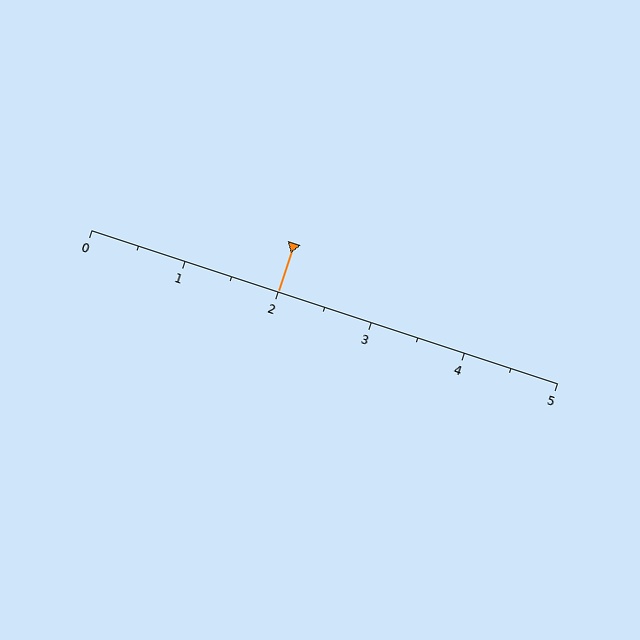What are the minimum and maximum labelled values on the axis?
The axis runs from 0 to 5.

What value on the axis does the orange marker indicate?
The marker indicates approximately 2.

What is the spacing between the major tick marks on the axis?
The major ticks are spaced 1 apart.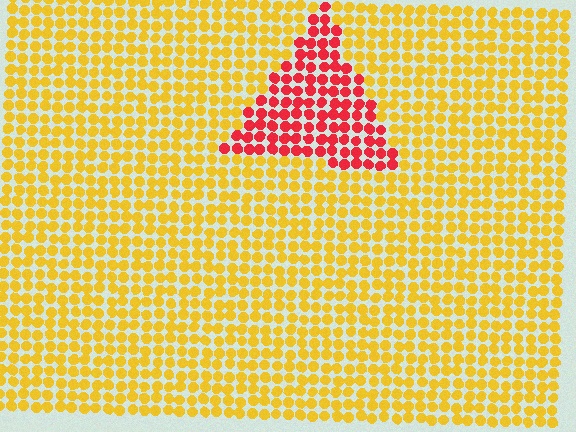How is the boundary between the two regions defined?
The boundary is defined purely by a slight shift in hue (about 54 degrees). Spacing, size, and orientation are identical on both sides.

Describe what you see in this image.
The image is filled with small yellow elements in a uniform arrangement. A triangle-shaped region is visible where the elements are tinted to a slightly different hue, forming a subtle color boundary.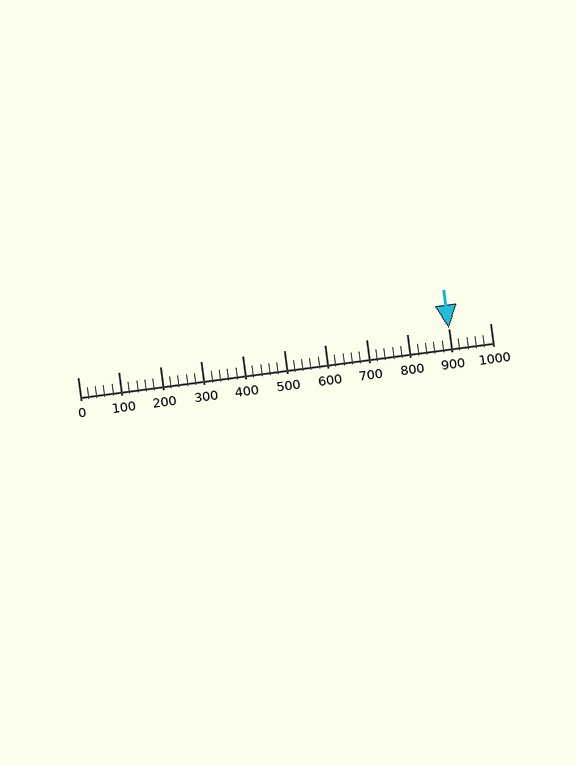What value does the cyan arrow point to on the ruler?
The cyan arrow points to approximately 900.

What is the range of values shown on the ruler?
The ruler shows values from 0 to 1000.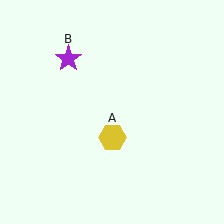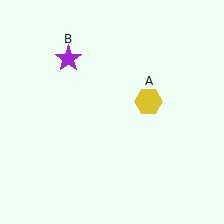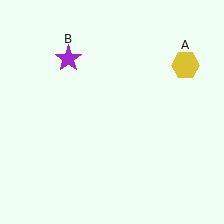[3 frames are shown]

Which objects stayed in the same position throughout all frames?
Purple star (object B) remained stationary.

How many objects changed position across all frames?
1 object changed position: yellow hexagon (object A).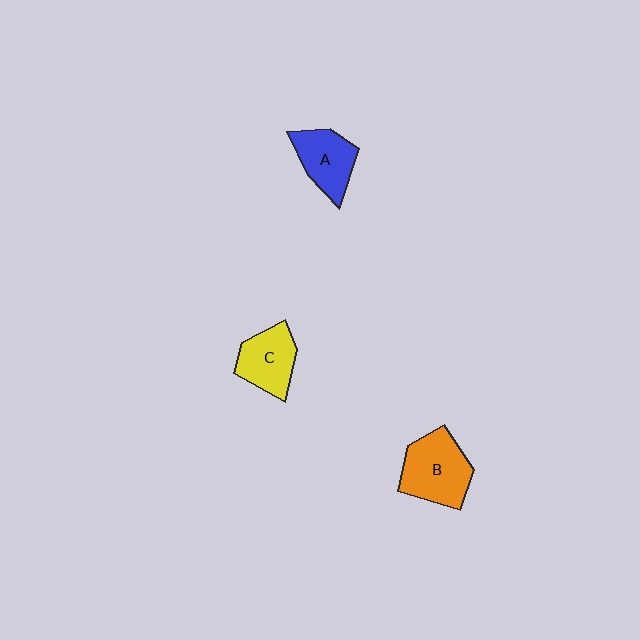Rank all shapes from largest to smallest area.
From largest to smallest: B (orange), A (blue), C (yellow).